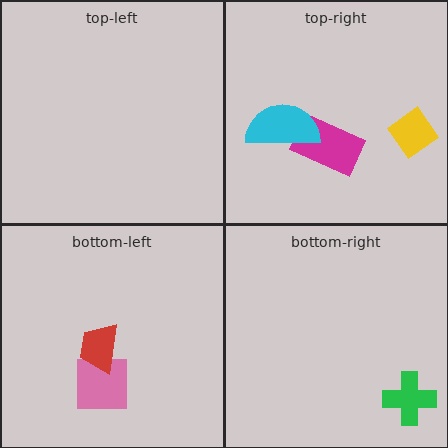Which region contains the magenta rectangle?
The top-right region.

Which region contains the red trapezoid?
The bottom-left region.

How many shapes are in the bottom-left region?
2.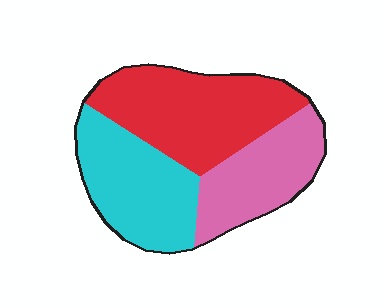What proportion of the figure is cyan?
Cyan takes up about one third (1/3) of the figure.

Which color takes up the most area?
Red, at roughly 40%.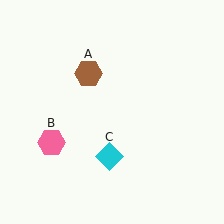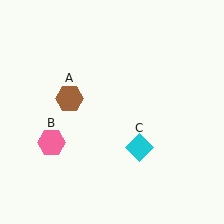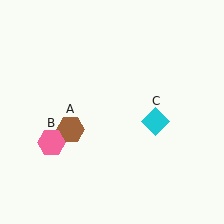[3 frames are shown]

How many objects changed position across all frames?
2 objects changed position: brown hexagon (object A), cyan diamond (object C).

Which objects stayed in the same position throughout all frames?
Pink hexagon (object B) remained stationary.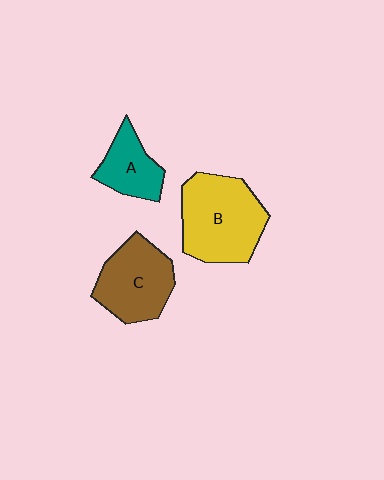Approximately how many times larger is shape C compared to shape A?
Approximately 1.6 times.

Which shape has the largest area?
Shape B (yellow).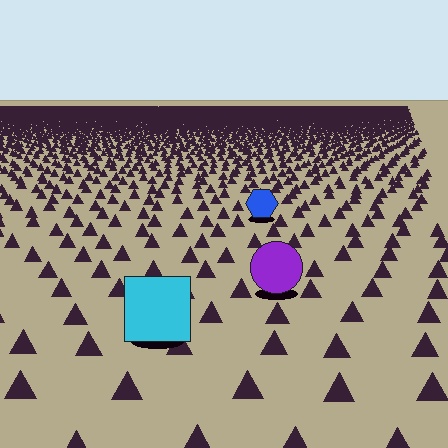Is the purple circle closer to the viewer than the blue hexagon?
Yes. The purple circle is closer — you can tell from the texture gradient: the ground texture is coarser near it.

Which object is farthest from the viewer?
The blue hexagon is farthest from the viewer. It appears smaller and the ground texture around it is denser.